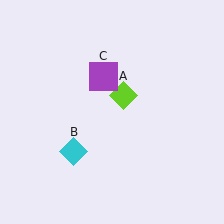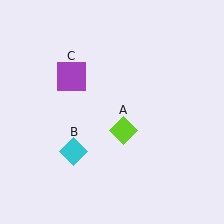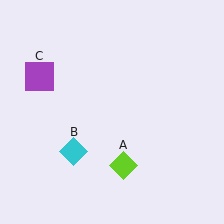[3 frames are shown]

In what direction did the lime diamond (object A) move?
The lime diamond (object A) moved down.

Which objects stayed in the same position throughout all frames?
Cyan diamond (object B) remained stationary.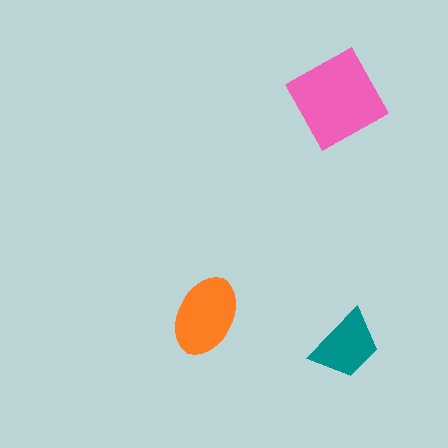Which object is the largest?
The pink diamond.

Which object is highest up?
The pink diamond is topmost.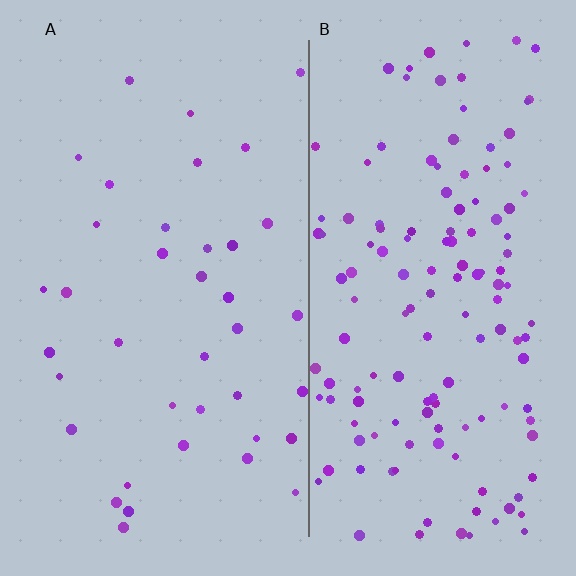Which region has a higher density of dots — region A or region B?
B (the right).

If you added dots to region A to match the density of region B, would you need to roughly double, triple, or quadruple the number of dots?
Approximately quadruple.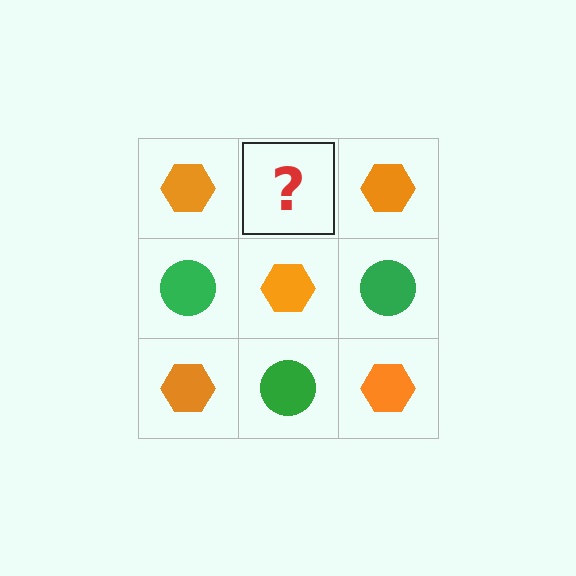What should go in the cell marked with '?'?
The missing cell should contain a green circle.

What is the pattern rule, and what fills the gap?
The rule is that it alternates orange hexagon and green circle in a checkerboard pattern. The gap should be filled with a green circle.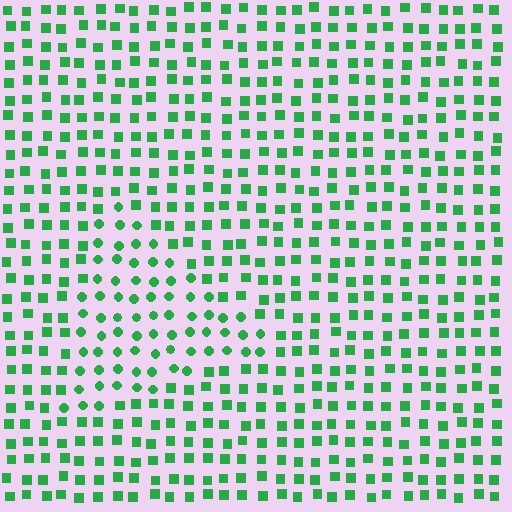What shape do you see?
I see a triangle.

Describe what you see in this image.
The image is filled with small green elements arranged in a uniform grid. A triangle-shaped region contains circles, while the surrounding area contains squares. The boundary is defined purely by the change in element shape.